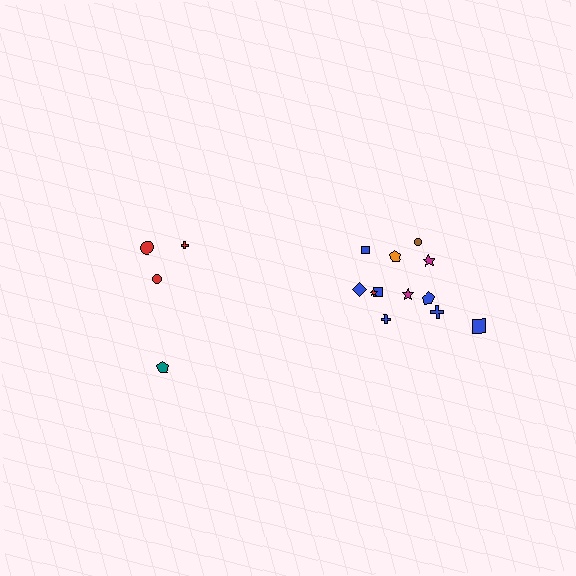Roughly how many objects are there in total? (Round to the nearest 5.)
Roughly 15 objects in total.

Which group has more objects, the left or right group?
The right group.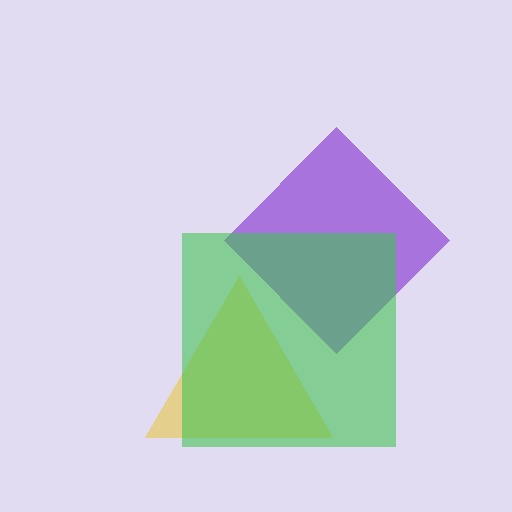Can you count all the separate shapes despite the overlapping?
Yes, there are 3 separate shapes.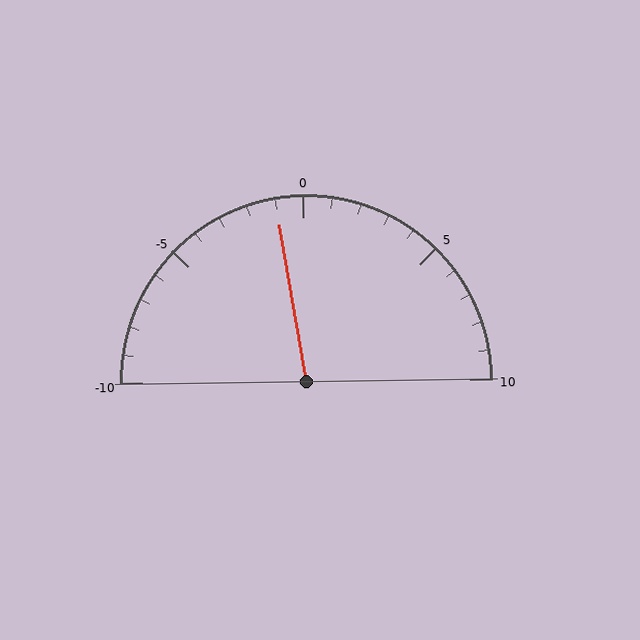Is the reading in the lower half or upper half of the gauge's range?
The reading is in the lower half of the range (-10 to 10).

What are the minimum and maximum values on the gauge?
The gauge ranges from -10 to 10.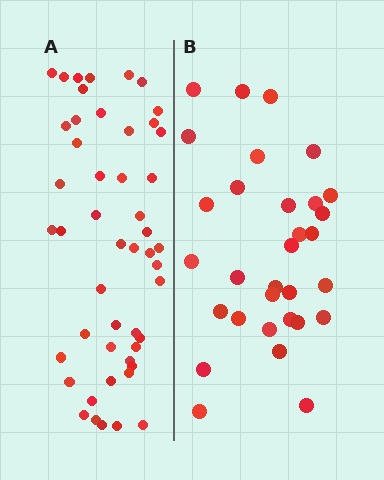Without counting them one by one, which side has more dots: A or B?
Region A (the left region) has more dots.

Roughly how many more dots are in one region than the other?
Region A has approximately 20 more dots than region B.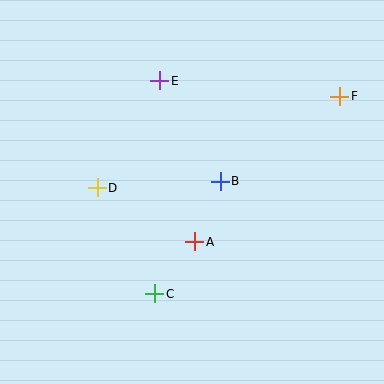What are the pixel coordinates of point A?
Point A is at (195, 242).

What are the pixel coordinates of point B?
Point B is at (220, 181).